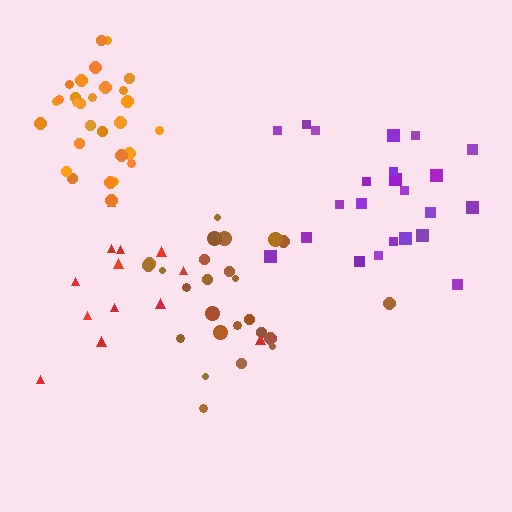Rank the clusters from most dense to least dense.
orange, purple, brown, red.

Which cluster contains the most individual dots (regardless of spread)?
Orange (29).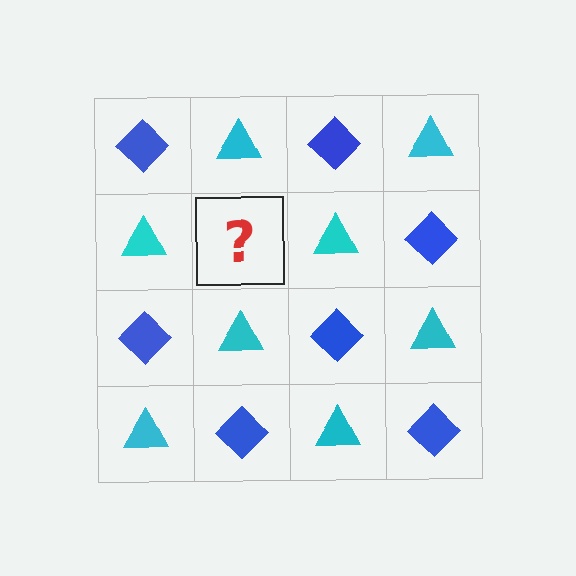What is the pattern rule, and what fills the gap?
The rule is that it alternates blue diamond and cyan triangle in a checkerboard pattern. The gap should be filled with a blue diamond.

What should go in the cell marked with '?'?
The missing cell should contain a blue diamond.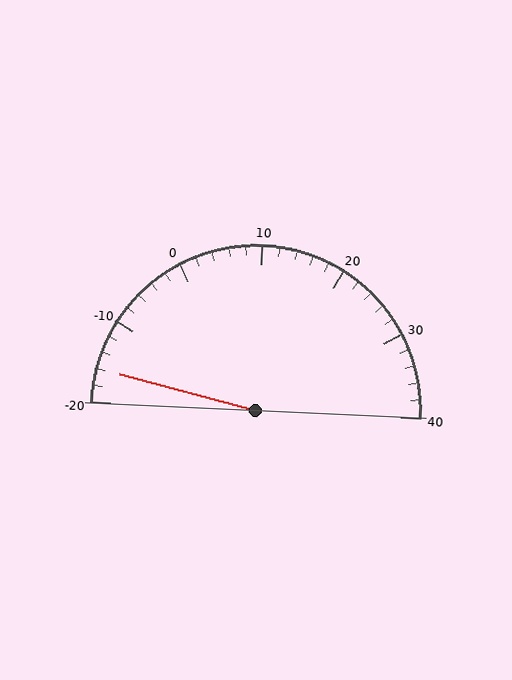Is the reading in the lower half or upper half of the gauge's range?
The reading is in the lower half of the range (-20 to 40).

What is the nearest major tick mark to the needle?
The nearest major tick mark is -20.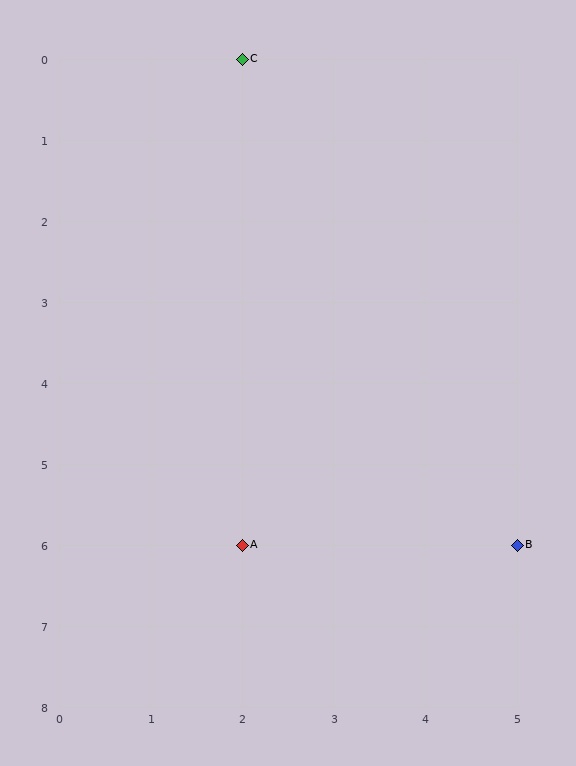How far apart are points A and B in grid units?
Points A and B are 3 columns apart.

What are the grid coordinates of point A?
Point A is at grid coordinates (2, 6).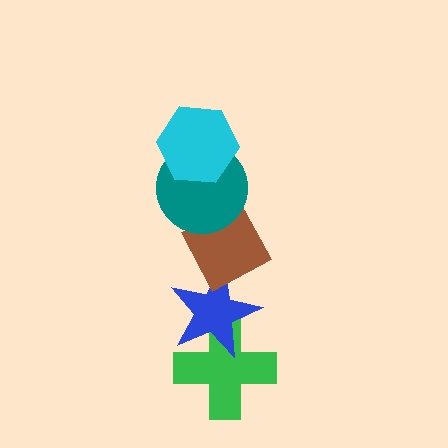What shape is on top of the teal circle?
The cyan hexagon is on top of the teal circle.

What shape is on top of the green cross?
The blue star is on top of the green cross.